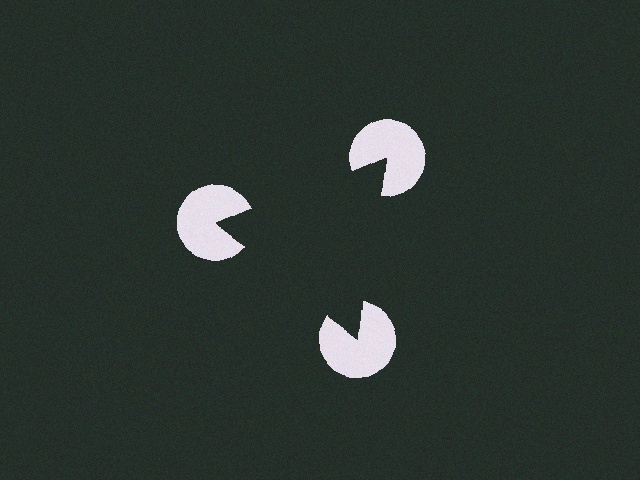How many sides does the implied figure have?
3 sides.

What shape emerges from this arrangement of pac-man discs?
An illusory triangle — its edges are inferred from the aligned wedge cuts in the pac-man discs, not physically drawn.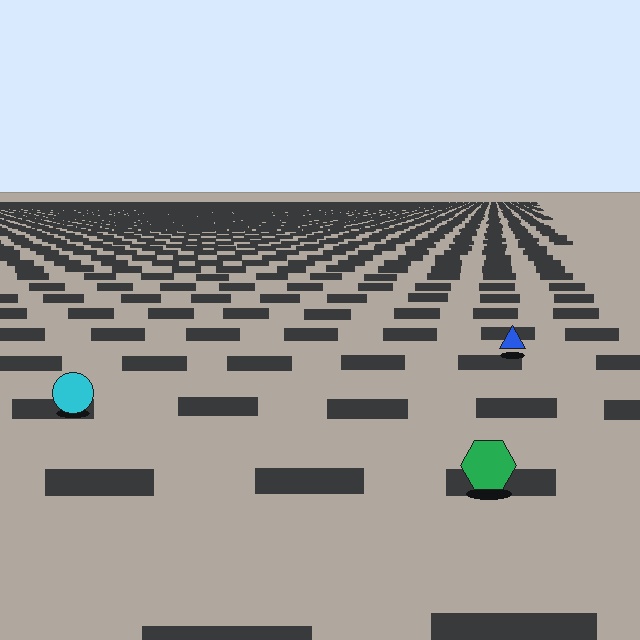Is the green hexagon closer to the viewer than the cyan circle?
Yes. The green hexagon is closer — you can tell from the texture gradient: the ground texture is coarser near it.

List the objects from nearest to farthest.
From nearest to farthest: the green hexagon, the cyan circle, the blue triangle.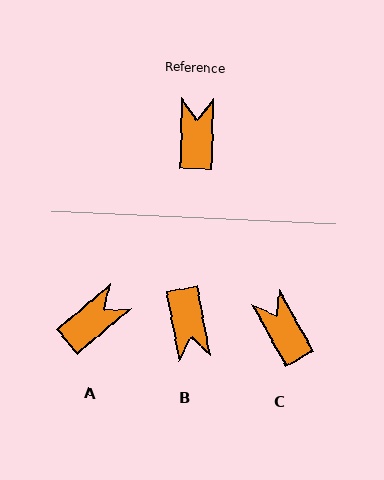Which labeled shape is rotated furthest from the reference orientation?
B, about 169 degrees away.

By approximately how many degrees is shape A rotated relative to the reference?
Approximately 48 degrees clockwise.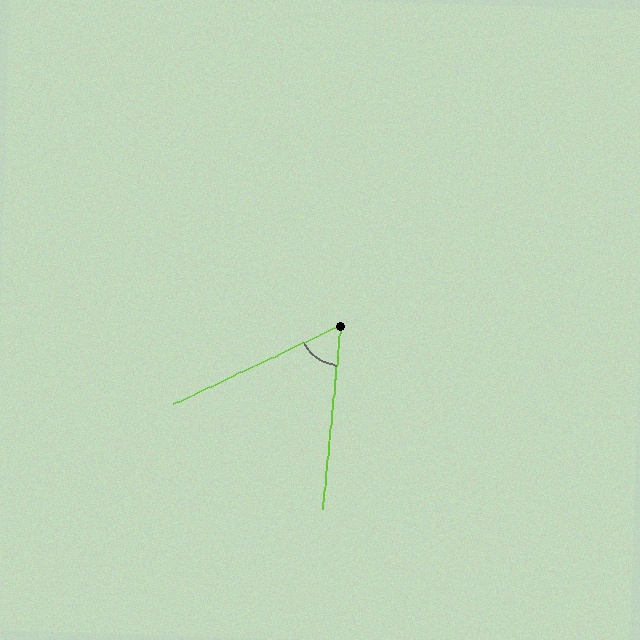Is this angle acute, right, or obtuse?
It is acute.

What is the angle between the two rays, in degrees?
Approximately 59 degrees.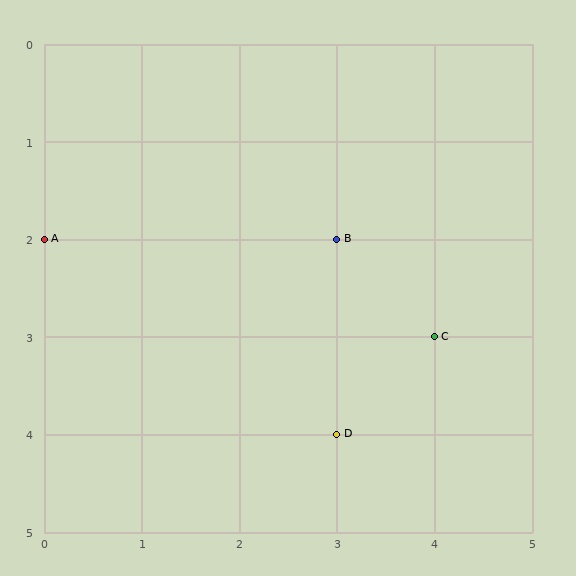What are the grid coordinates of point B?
Point B is at grid coordinates (3, 2).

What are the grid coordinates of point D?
Point D is at grid coordinates (3, 4).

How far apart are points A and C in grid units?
Points A and C are 4 columns and 1 row apart (about 4.1 grid units diagonally).